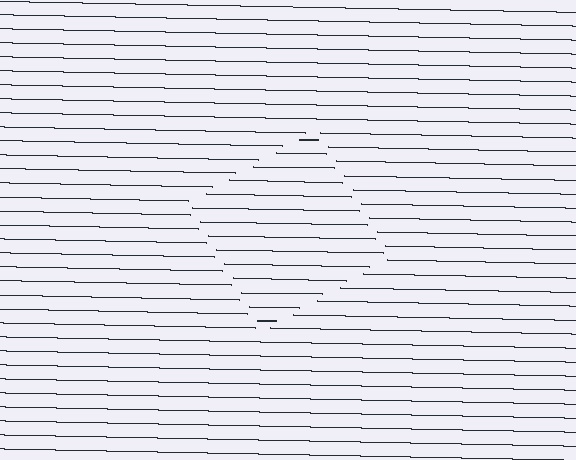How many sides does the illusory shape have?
4 sides — the line-ends trace a square.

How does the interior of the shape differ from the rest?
The interior of the shape contains the same grating, shifted by half a period — the contour is defined by the phase discontinuity where line-ends from the inner and outer gratings abut.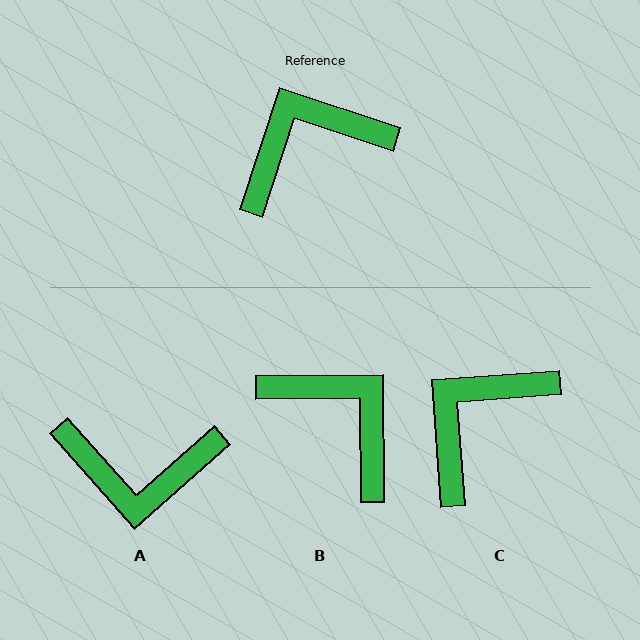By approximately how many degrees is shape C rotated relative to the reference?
Approximately 22 degrees counter-clockwise.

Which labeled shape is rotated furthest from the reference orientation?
A, about 150 degrees away.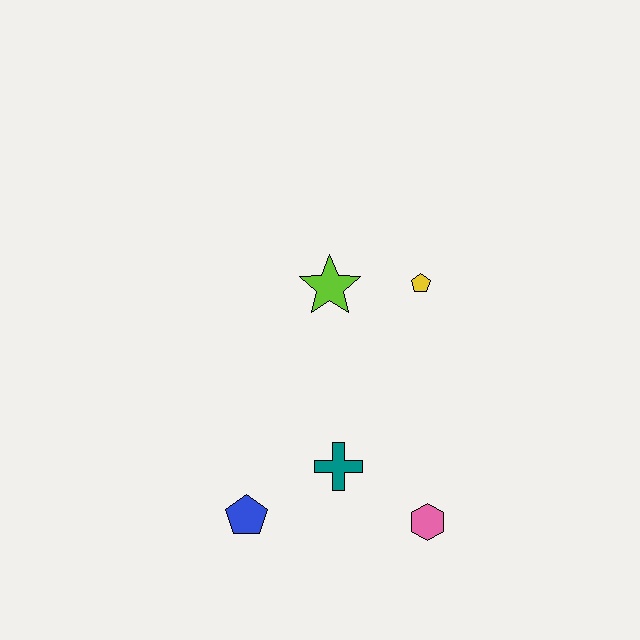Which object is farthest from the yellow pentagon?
The blue pentagon is farthest from the yellow pentagon.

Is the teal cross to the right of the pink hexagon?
No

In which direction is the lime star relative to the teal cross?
The lime star is above the teal cross.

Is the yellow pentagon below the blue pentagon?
No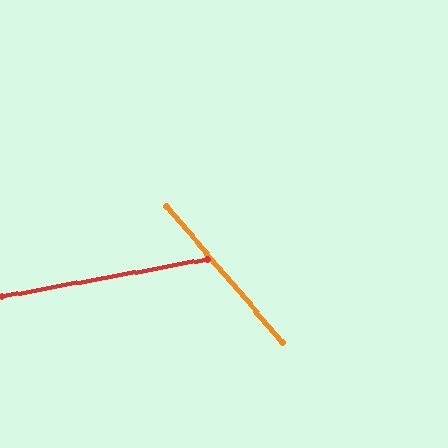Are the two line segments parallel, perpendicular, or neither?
Neither parallel nor perpendicular — they differ by about 60°.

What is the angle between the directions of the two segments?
Approximately 60 degrees.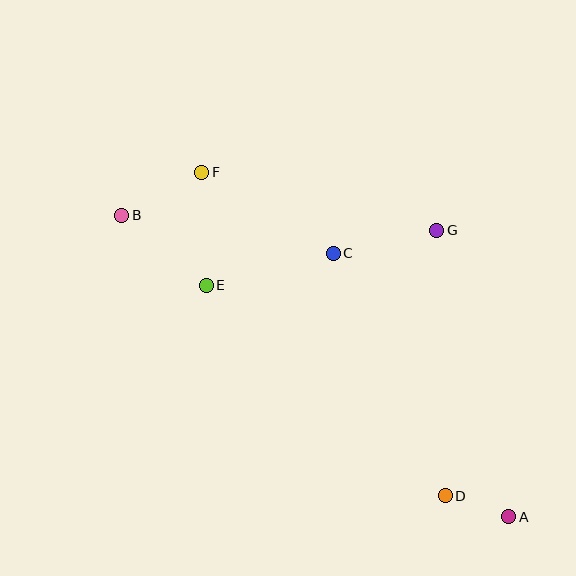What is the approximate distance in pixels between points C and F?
The distance between C and F is approximately 155 pixels.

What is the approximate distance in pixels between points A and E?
The distance between A and E is approximately 381 pixels.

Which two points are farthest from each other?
Points A and B are farthest from each other.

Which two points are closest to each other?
Points A and D are closest to each other.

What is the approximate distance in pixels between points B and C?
The distance between B and C is approximately 215 pixels.